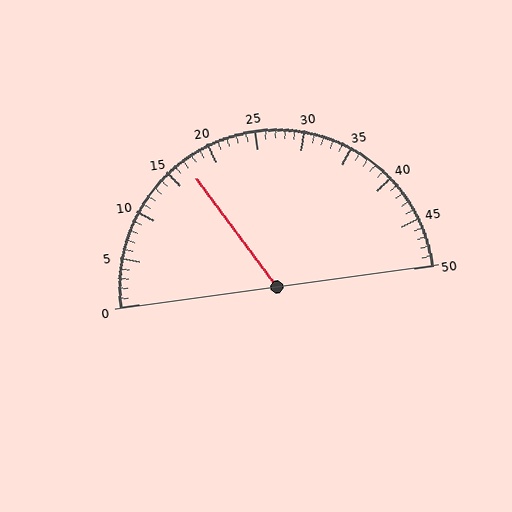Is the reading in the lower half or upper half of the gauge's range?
The reading is in the lower half of the range (0 to 50).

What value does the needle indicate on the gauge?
The needle indicates approximately 17.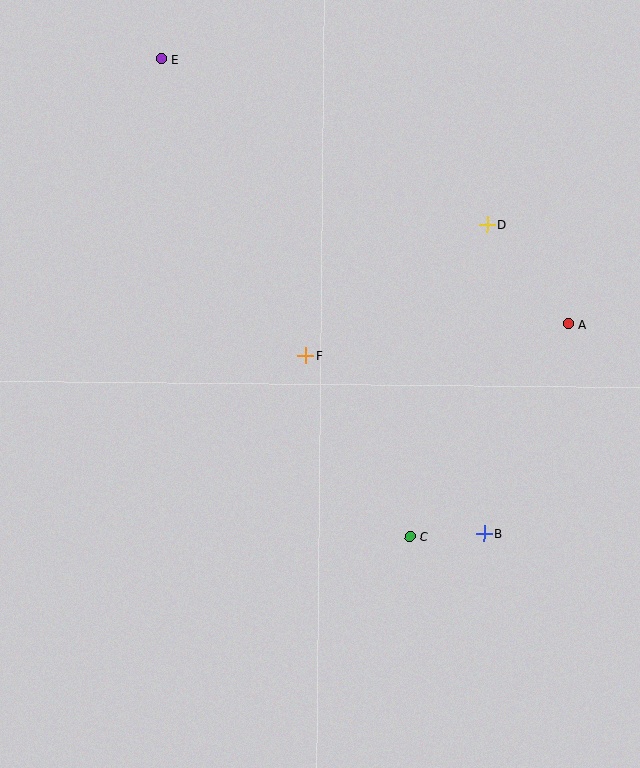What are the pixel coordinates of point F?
Point F is at (306, 355).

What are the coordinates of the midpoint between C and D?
The midpoint between C and D is at (448, 380).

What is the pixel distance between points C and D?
The distance between C and D is 322 pixels.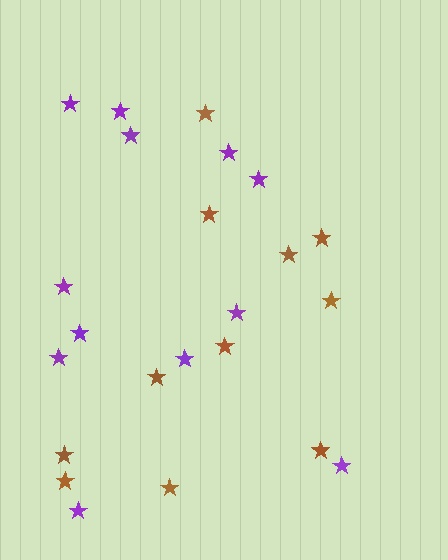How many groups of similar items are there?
There are 2 groups: one group of purple stars (12) and one group of brown stars (11).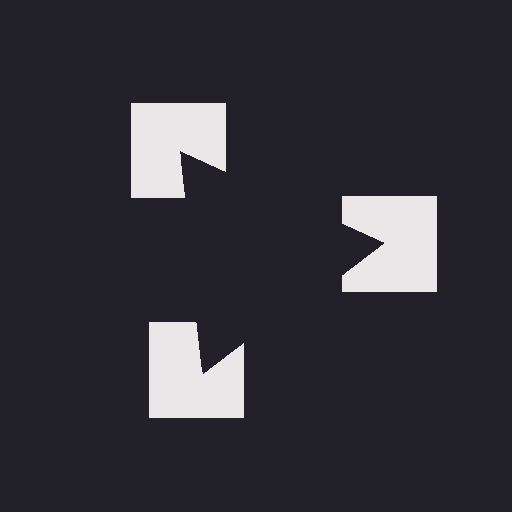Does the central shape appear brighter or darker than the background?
It typically appears slightly darker than the background, even though no actual brightness change is drawn.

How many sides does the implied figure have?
3 sides.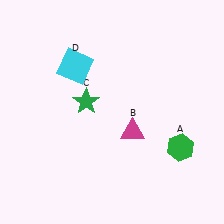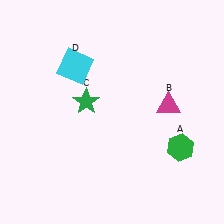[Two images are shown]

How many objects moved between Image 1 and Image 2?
1 object moved between the two images.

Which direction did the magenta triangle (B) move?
The magenta triangle (B) moved right.